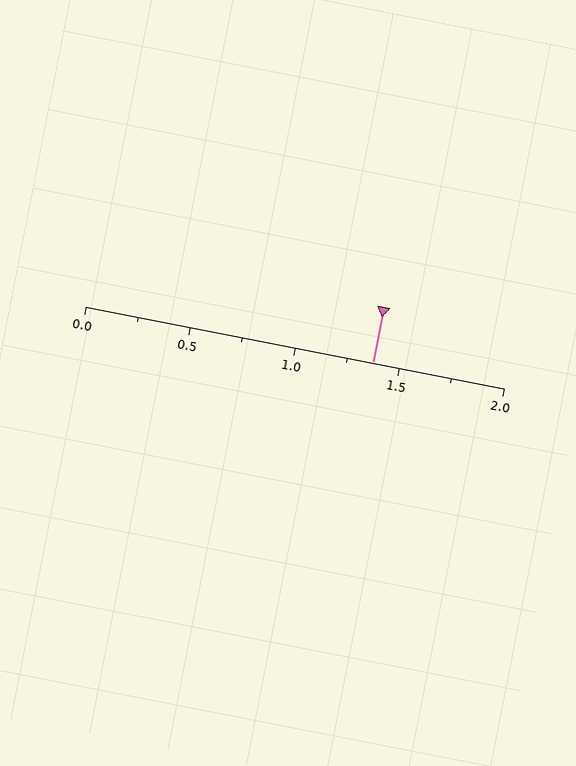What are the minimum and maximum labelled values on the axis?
The axis runs from 0.0 to 2.0.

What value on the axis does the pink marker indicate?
The marker indicates approximately 1.38.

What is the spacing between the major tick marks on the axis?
The major ticks are spaced 0.5 apart.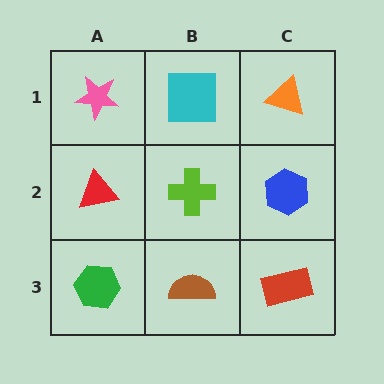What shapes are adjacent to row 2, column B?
A cyan square (row 1, column B), a brown semicircle (row 3, column B), a red triangle (row 2, column A), a blue hexagon (row 2, column C).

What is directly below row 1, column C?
A blue hexagon.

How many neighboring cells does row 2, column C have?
3.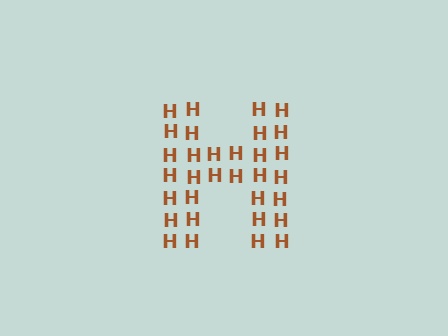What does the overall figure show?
The overall figure shows the letter H.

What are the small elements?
The small elements are letter H's.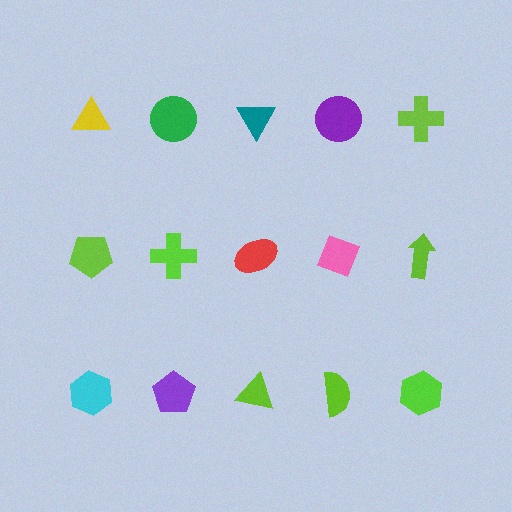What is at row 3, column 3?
A lime triangle.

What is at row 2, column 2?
A lime cross.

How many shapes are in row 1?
5 shapes.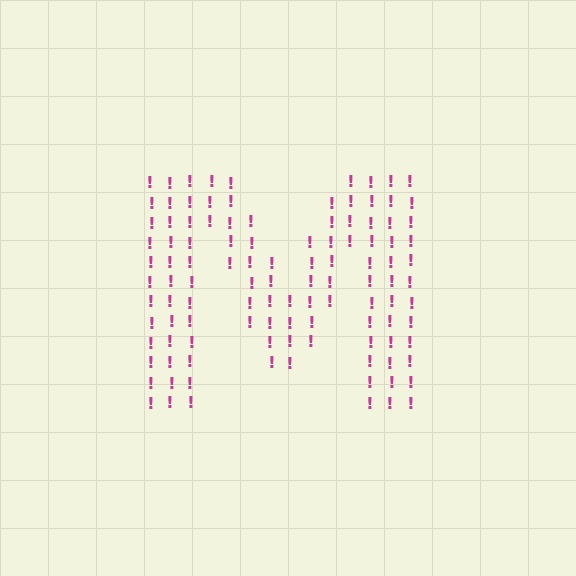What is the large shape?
The large shape is the letter M.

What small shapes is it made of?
It is made of small exclamation marks.